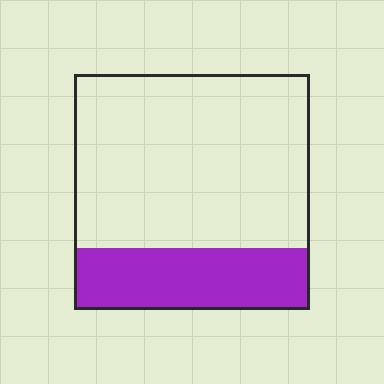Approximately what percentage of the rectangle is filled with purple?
Approximately 25%.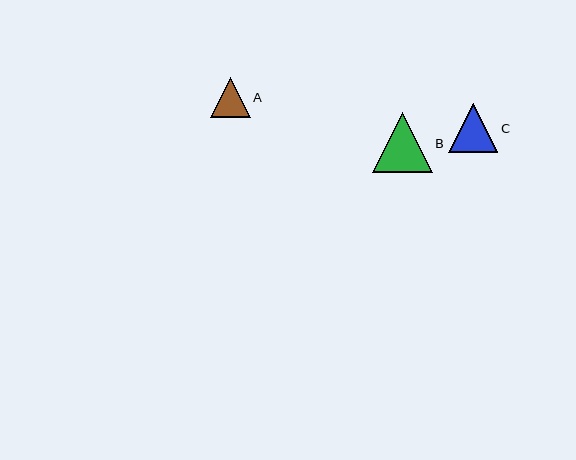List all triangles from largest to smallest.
From largest to smallest: B, C, A.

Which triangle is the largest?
Triangle B is the largest with a size of approximately 60 pixels.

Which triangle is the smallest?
Triangle A is the smallest with a size of approximately 40 pixels.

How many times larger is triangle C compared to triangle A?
Triangle C is approximately 1.2 times the size of triangle A.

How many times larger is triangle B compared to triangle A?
Triangle B is approximately 1.5 times the size of triangle A.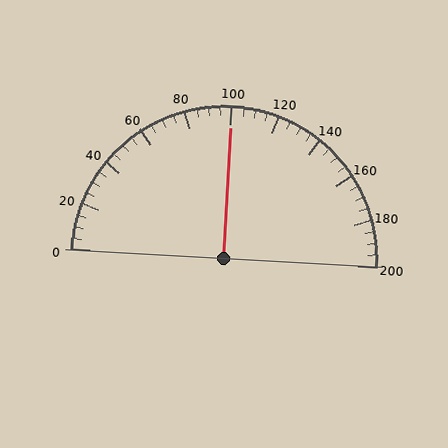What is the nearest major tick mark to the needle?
The nearest major tick mark is 100.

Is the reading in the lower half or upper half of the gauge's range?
The reading is in the upper half of the range (0 to 200).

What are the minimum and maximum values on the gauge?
The gauge ranges from 0 to 200.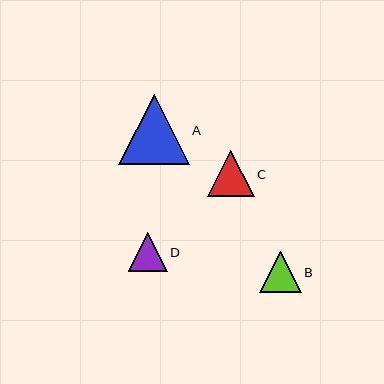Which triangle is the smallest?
Triangle D is the smallest with a size of approximately 39 pixels.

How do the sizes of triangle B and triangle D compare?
Triangle B and triangle D are approximately the same size.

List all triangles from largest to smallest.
From largest to smallest: A, C, B, D.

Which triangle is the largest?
Triangle A is the largest with a size of approximately 70 pixels.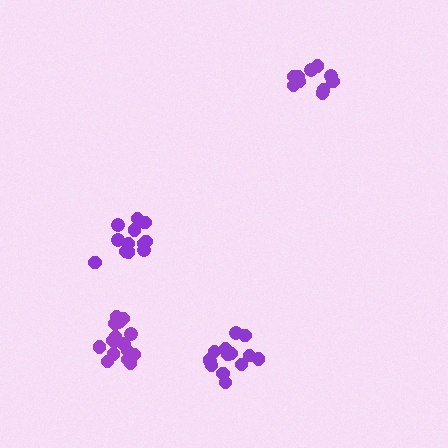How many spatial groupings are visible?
There are 4 spatial groupings.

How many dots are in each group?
Group 1: 12 dots, Group 2: 10 dots, Group 3: 14 dots, Group 4: 16 dots (52 total).